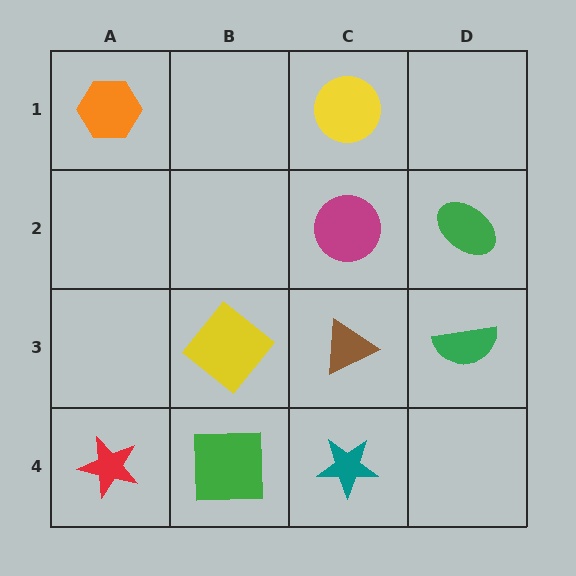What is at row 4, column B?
A green square.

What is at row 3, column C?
A brown triangle.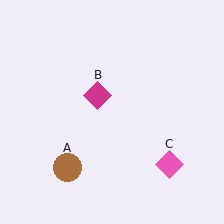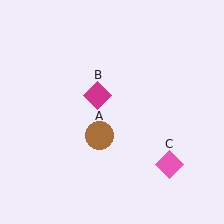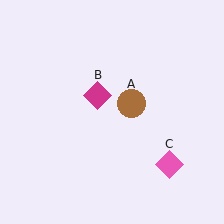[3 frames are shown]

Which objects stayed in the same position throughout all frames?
Magenta diamond (object B) and pink diamond (object C) remained stationary.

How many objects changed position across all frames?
1 object changed position: brown circle (object A).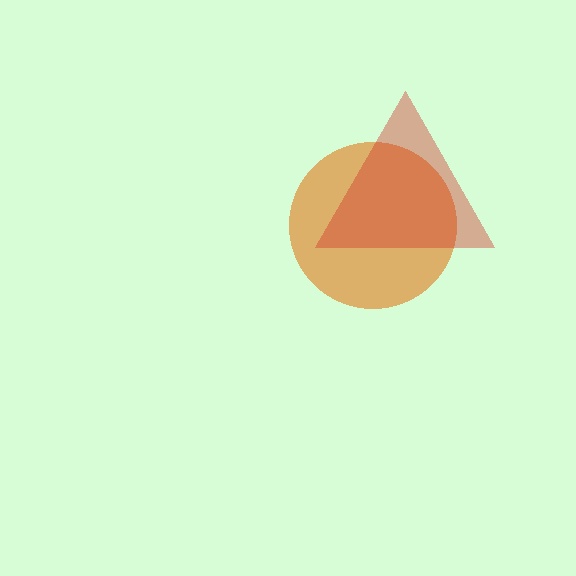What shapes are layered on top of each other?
The layered shapes are: an orange circle, a red triangle.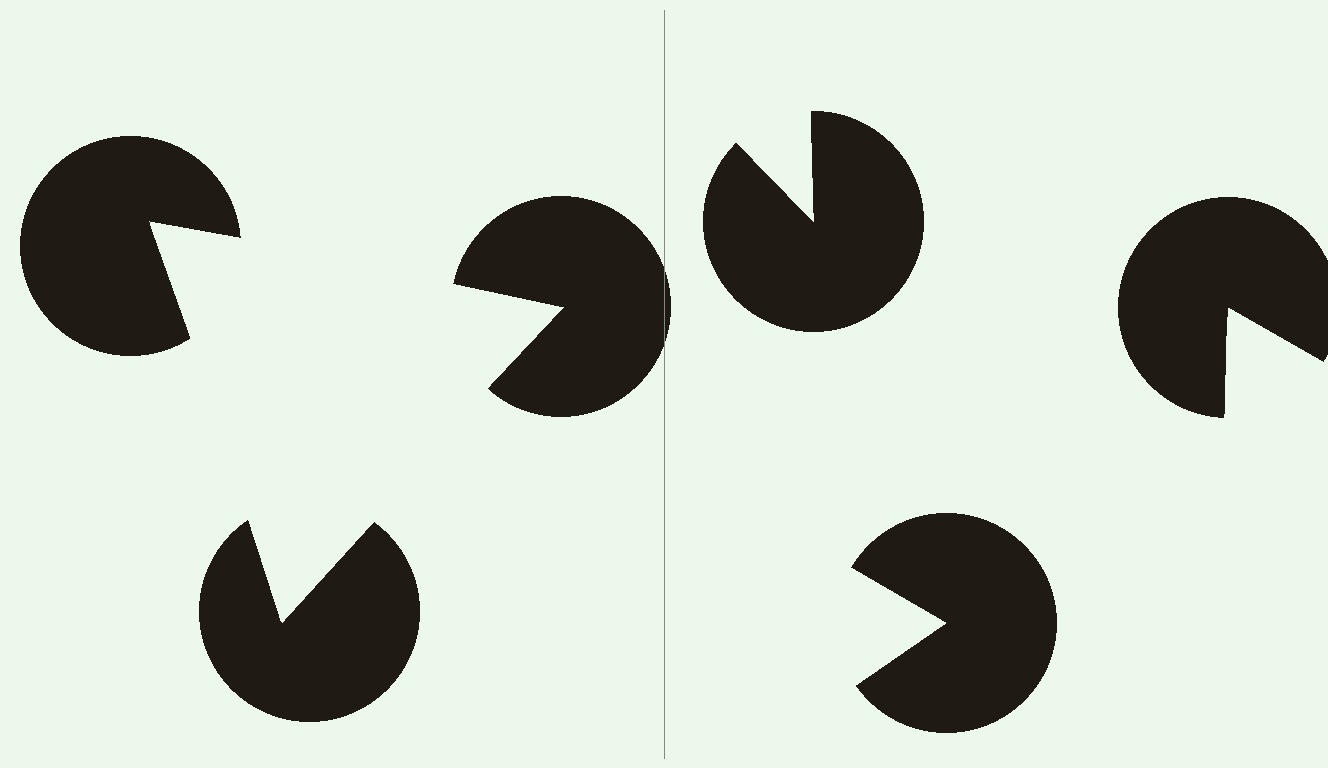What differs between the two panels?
The pac-man discs are positioned identically on both sides; only the wedge orientations differ. On the left they align to a triangle; on the right they are misaligned.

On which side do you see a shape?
An illusory triangle appears on the left side. On the right side the wedge cuts are rotated, so no coherent shape forms.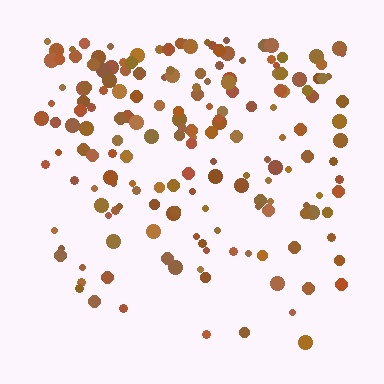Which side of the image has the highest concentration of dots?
The top.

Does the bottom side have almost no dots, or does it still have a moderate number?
Still a moderate number, just noticeably fewer than the top.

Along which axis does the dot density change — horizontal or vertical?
Vertical.